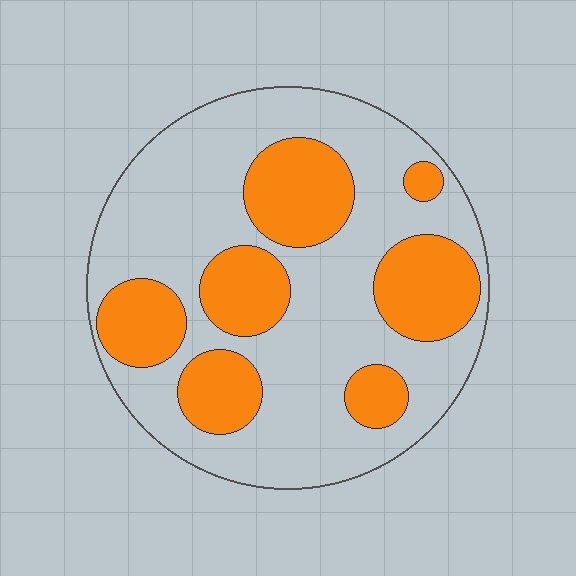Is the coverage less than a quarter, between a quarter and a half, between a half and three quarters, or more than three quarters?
Between a quarter and a half.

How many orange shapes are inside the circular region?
7.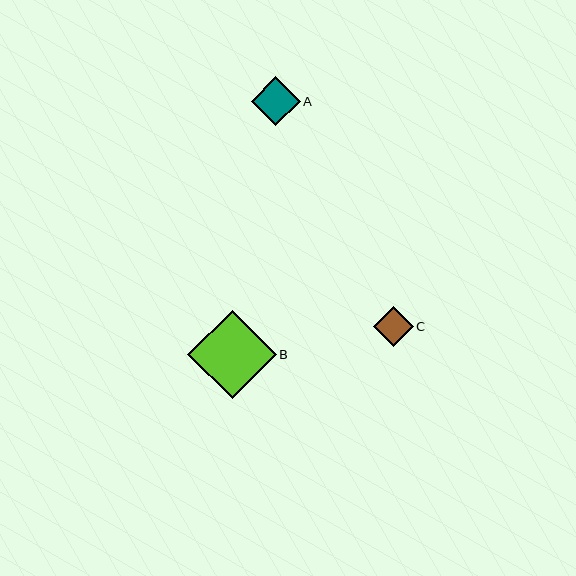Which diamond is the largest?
Diamond B is the largest with a size of approximately 88 pixels.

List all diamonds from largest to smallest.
From largest to smallest: B, A, C.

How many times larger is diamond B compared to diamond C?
Diamond B is approximately 2.2 times the size of diamond C.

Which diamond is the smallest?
Diamond C is the smallest with a size of approximately 39 pixels.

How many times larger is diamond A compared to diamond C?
Diamond A is approximately 1.2 times the size of diamond C.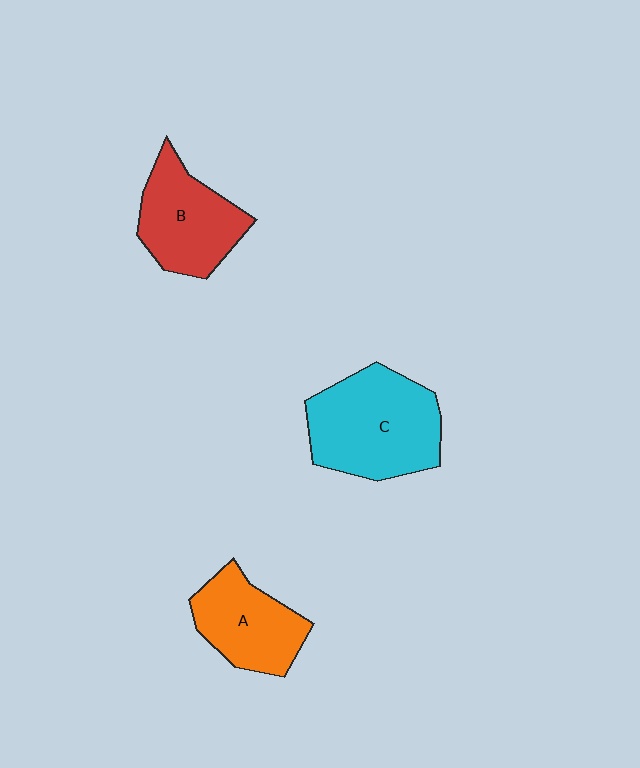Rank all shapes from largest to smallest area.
From largest to smallest: C (cyan), B (red), A (orange).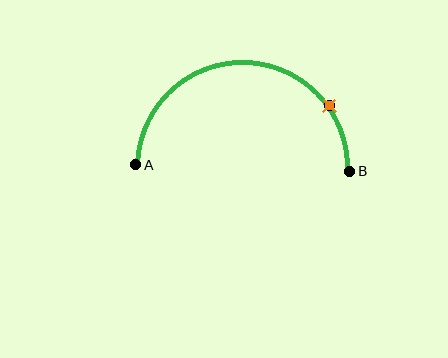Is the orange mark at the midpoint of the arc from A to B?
No. The orange mark lies on the arc but is closer to endpoint B. The arc midpoint would be at the point on the curve equidistant along the arc from both A and B.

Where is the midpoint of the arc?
The arc midpoint is the point on the curve farthest from the straight line joining A and B. It sits above that line.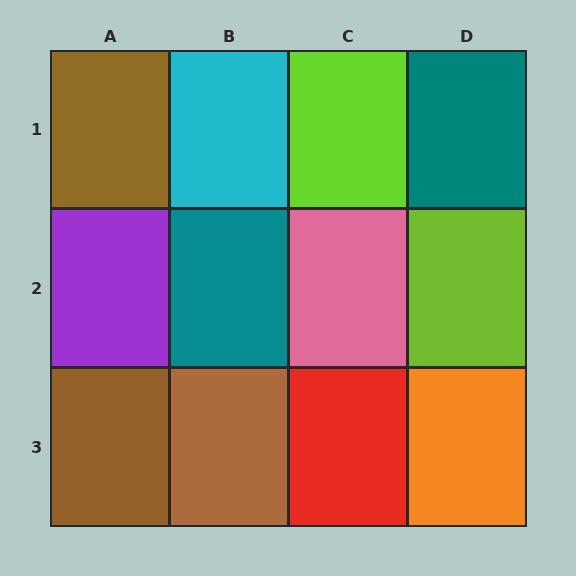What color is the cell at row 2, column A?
Purple.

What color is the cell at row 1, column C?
Lime.